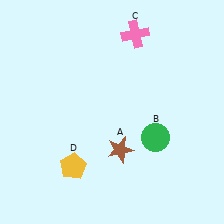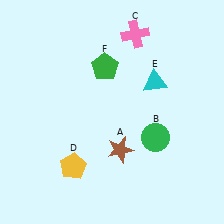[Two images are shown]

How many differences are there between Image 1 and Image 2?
There are 2 differences between the two images.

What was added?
A cyan triangle (E), a green pentagon (F) were added in Image 2.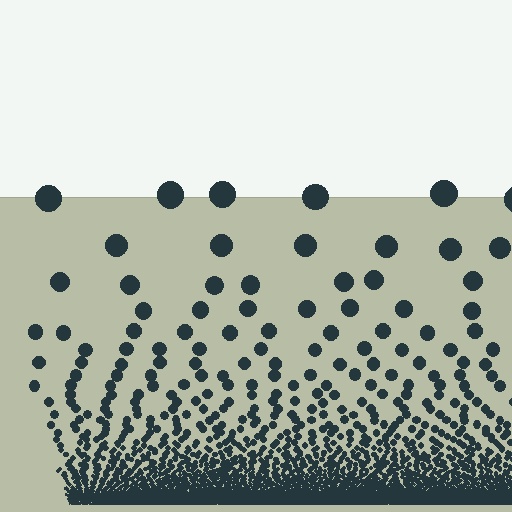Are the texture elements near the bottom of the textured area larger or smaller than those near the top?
Smaller. The gradient is inverted — elements near the bottom are smaller and denser.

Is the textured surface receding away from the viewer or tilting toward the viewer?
The surface appears to tilt toward the viewer. Texture elements get larger and sparser toward the top.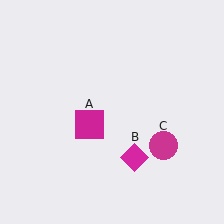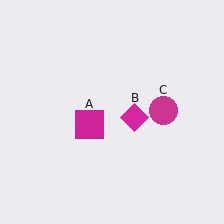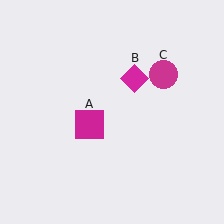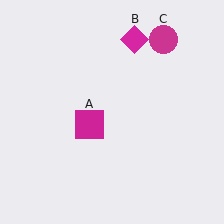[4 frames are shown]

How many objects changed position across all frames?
2 objects changed position: magenta diamond (object B), magenta circle (object C).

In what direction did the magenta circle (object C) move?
The magenta circle (object C) moved up.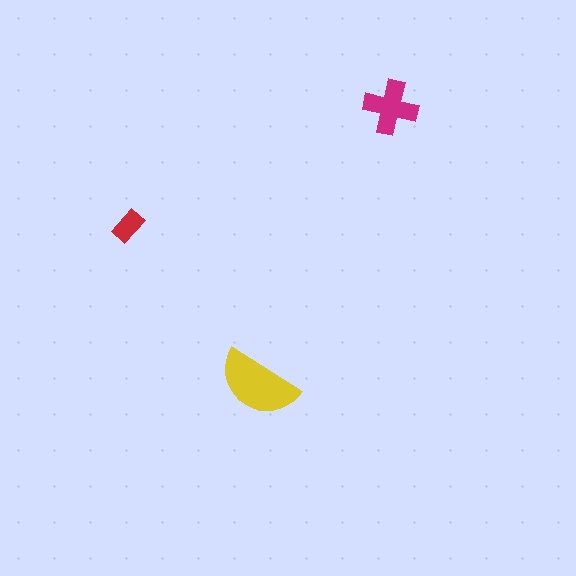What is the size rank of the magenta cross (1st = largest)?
2nd.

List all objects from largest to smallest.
The yellow semicircle, the magenta cross, the red rectangle.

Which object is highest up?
The magenta cross is topmost.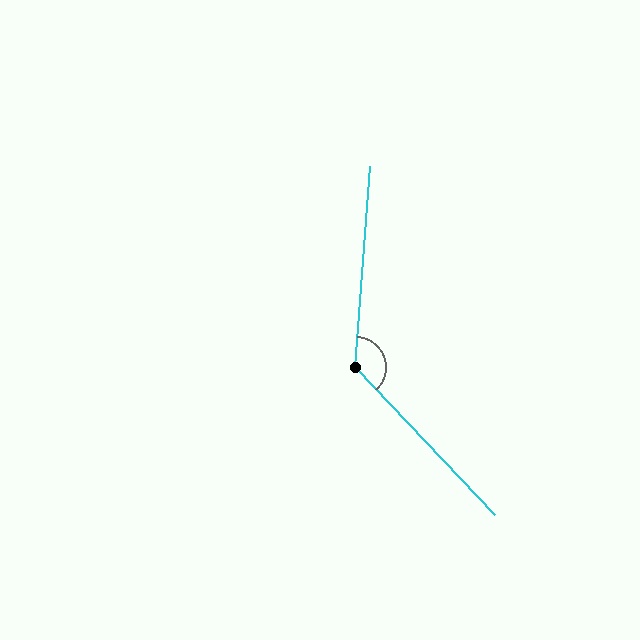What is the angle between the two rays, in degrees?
Approximately 132 degrees.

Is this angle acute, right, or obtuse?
It is obtuse.